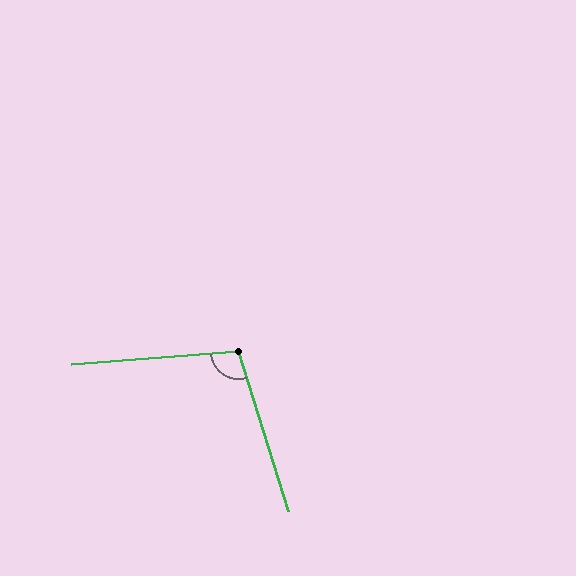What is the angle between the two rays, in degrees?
Approximately 103 degrees.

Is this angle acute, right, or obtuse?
It is obtuse.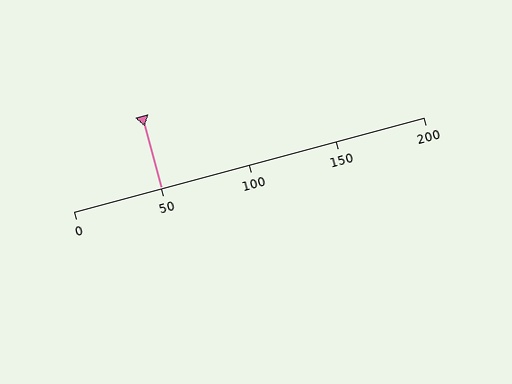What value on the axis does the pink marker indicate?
The marker indicates approximately 50.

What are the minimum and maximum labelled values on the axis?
The axis runs from 0 to 200.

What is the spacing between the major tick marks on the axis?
The major ticks are spaced 50 apart.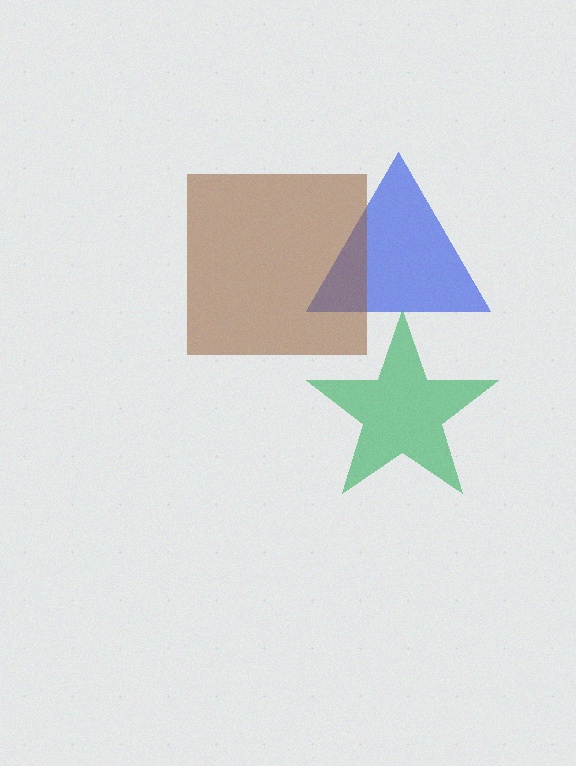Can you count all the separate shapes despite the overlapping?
Yes, there are 3 separate shapes.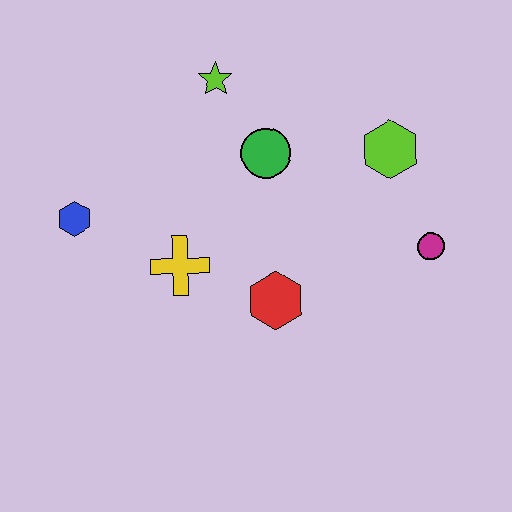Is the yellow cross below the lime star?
Yes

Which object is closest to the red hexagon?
The yellow cross is closest to the red hexagon.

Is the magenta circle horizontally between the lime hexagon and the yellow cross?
No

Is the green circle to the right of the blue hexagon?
Yes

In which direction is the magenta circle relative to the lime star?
The magenta circle is to the right of the lime star.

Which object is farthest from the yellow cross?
The magenta circle is farthest from the yellow cross.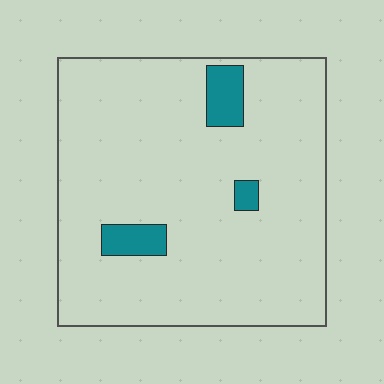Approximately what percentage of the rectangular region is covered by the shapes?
Approximately 5%.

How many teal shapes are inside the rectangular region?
3.